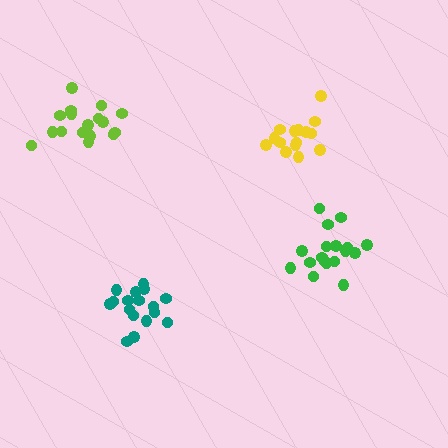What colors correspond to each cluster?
The clusters are colored: green, yellow, lime, teal.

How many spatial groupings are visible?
There are 4 spatial groupings.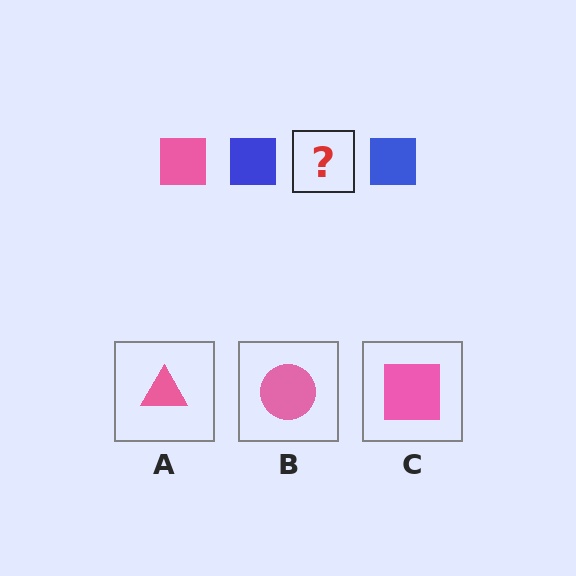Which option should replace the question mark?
Option C.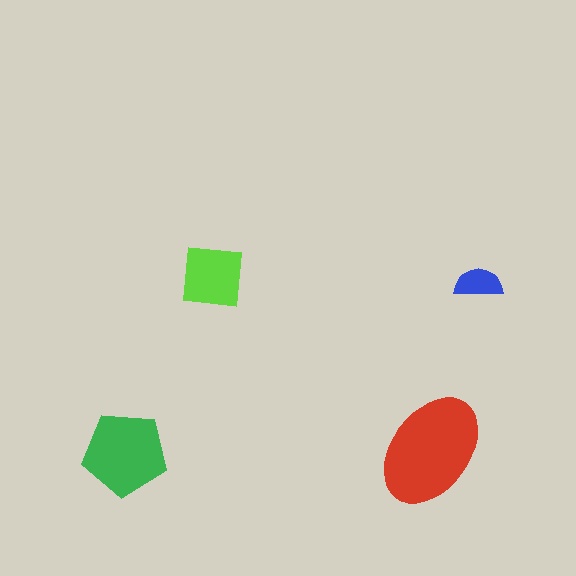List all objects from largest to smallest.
The red ellipse, the green pentagon, the lime square, the blue semicircle.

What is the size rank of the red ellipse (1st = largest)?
1st.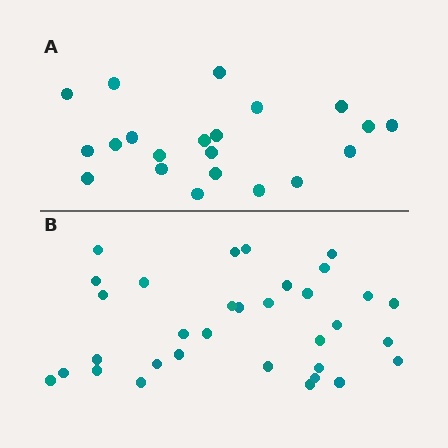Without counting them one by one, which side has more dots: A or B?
Region B (the bottom region) has more dots.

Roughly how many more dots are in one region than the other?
Region B has roughly 12 or so more dots than region A.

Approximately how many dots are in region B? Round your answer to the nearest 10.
About 30 dots. (The exact count is 33, which rounds to 30.)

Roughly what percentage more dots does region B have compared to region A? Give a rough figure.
About 55% more.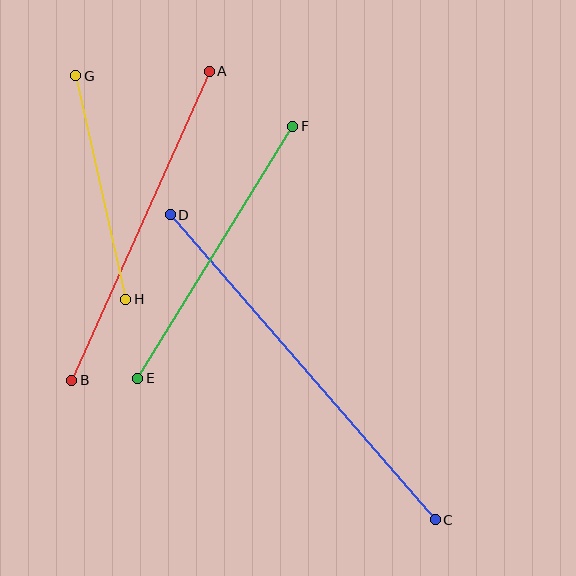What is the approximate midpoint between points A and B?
The midpoint is at approximately (140, 226) pixels.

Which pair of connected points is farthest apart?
Points C and D are farthest apart.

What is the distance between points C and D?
The distance is approximately 404 pixels.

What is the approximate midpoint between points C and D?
The midpoint is at approximately (303, 367) pixels.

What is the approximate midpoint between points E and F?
The midpoint is at approximately (215, 252) pixels.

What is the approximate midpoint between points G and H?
The midpoint is at approximately (101, 187) pixels.